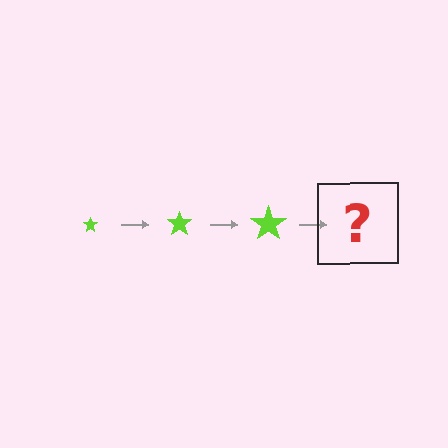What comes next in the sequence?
The next element should be a lime star, larger than the previous one.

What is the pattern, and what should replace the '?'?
The pattern is that the star gets progressively larger each step. The '?' should be a lime star, larger than the previous one.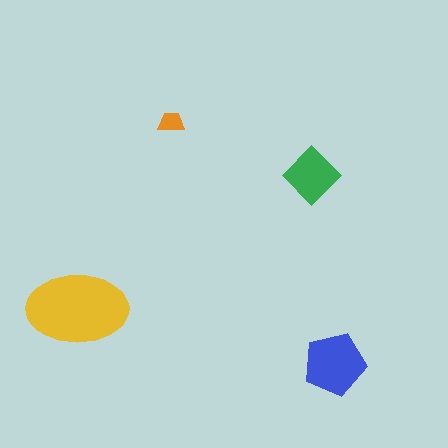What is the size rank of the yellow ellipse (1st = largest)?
1st.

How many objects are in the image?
There are 4 objects in the image.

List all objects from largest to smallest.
The yellow ellipse, the blue pentagon, the green diamond, the orange trapezoid.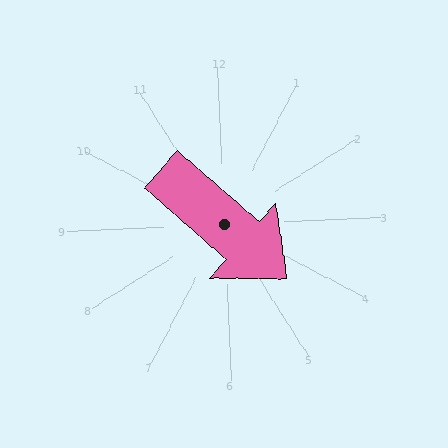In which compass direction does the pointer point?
Southeast.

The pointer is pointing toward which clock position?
Roughly 4 o'clock.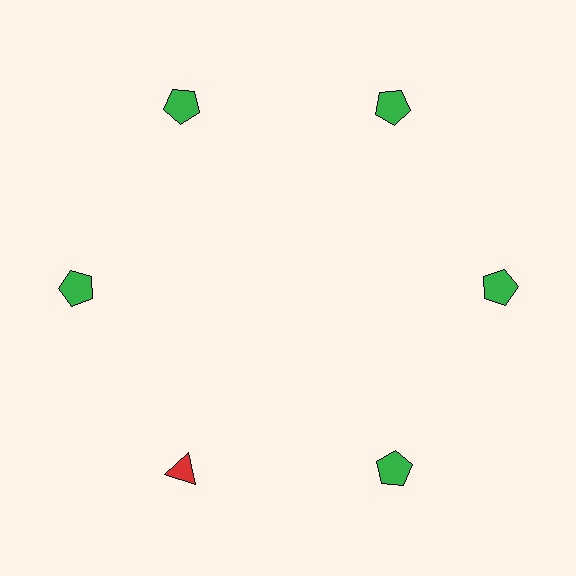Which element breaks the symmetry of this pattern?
The red triangle at roughly the 7 o'clock position breaks the symmetry. All other shapes are green pentagons.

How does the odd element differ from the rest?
It differs in both color (red instead of green) and shape (triangle instead of pentagon).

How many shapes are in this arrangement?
There are 6 shapes arranged in a ring pattern.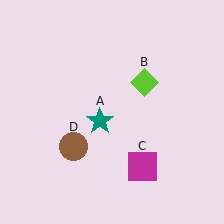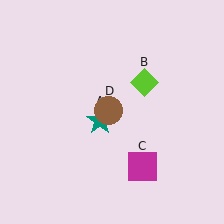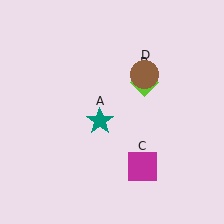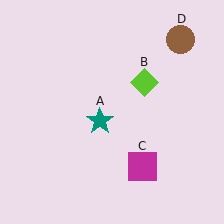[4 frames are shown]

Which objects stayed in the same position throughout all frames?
Teal star (object A) and lime diamond (object B) and magenta square (object C) remained stationary.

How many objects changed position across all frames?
1 object changed position: brown circle (object D).